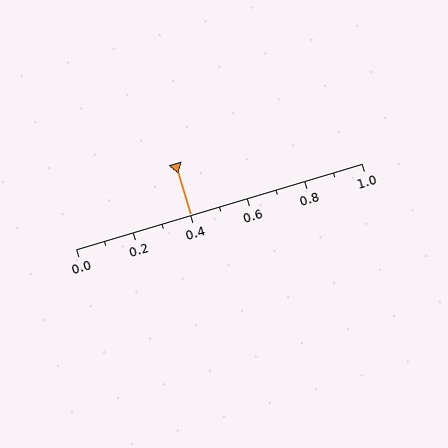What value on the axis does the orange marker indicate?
The marker indicates approximately 0.4.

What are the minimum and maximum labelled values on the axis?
The axis runs from 0.0 to 1.0.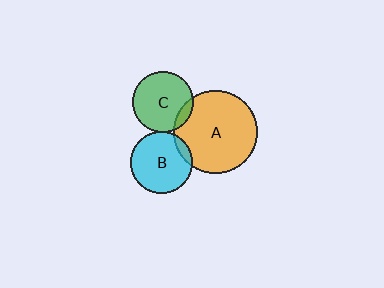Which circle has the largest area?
Circle A (orange).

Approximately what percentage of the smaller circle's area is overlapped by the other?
Approximately 10%.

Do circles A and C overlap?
Yes.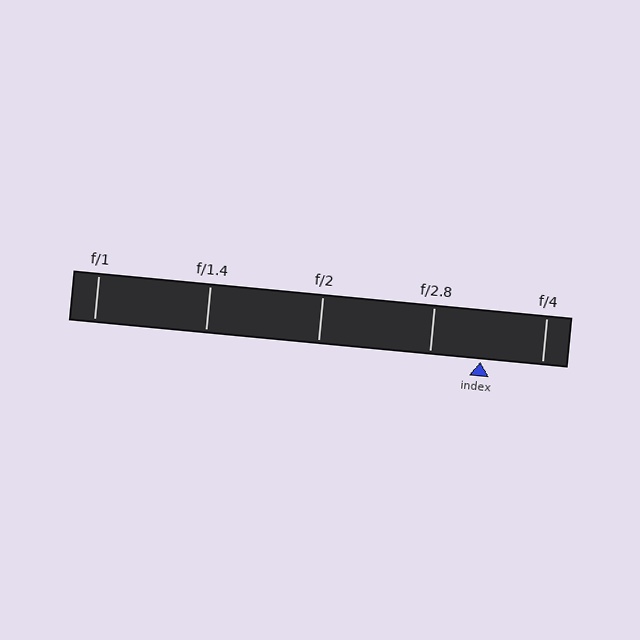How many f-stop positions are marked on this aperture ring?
There are 5 f-stop positions marked.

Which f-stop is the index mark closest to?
The index mark is closest to f/2.8.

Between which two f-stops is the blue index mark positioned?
The index mark is between f/2.8 and f/4.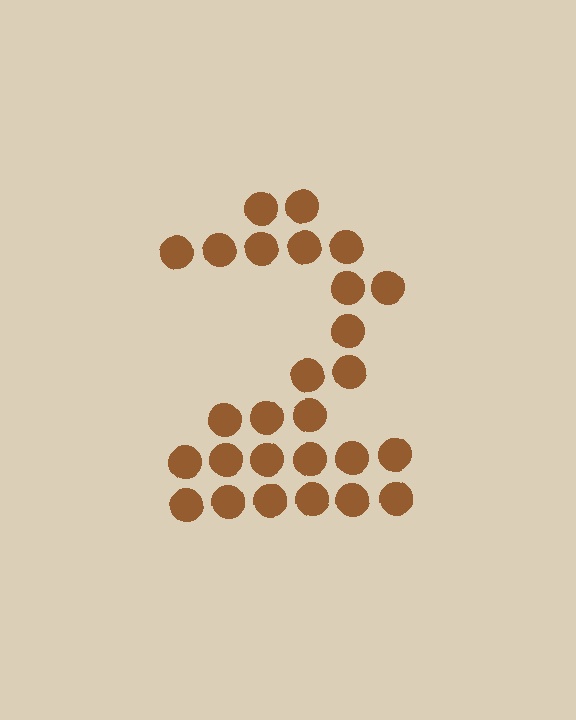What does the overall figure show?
The overall figure shows the digit 2.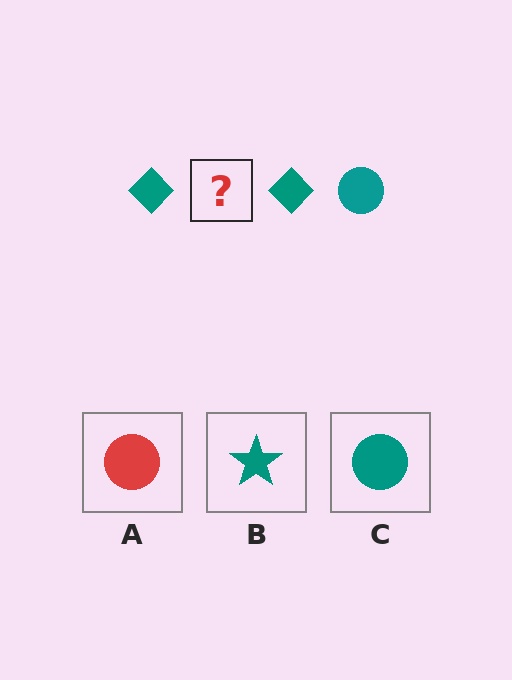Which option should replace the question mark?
Option C.